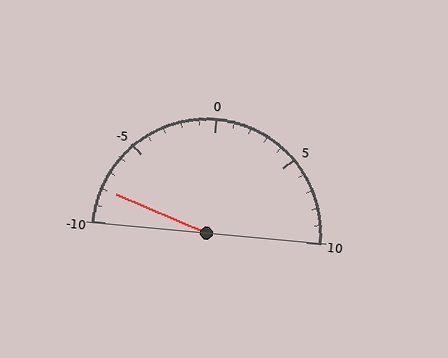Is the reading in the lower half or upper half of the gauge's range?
The reading is in the lower half of the range (-10 to 10).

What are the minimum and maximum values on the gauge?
The gauge ranges from -10 to 10.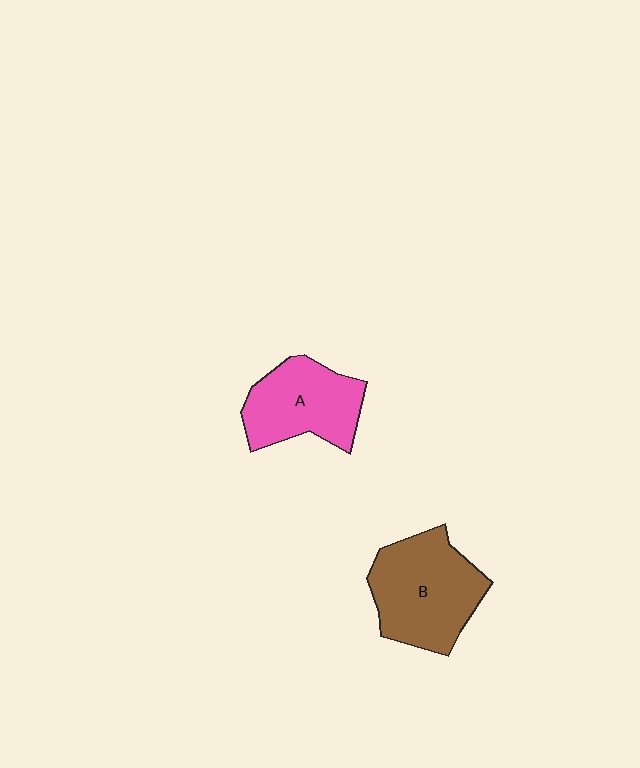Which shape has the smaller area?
Shape A (pink).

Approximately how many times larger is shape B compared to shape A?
Approximately 1.2 times.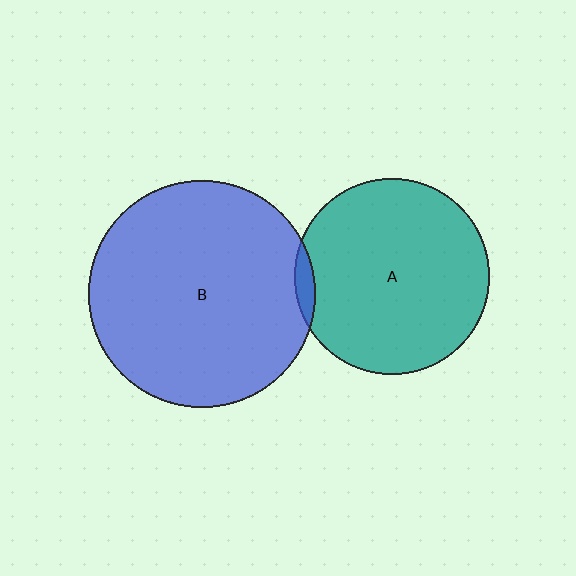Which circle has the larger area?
Circle B (blue).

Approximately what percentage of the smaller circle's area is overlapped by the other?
Approximately 5%.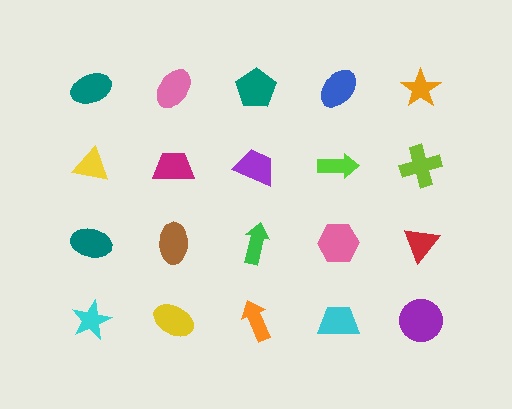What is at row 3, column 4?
A pink hexagon.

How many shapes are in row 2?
5 shapes.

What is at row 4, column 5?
A purple circle.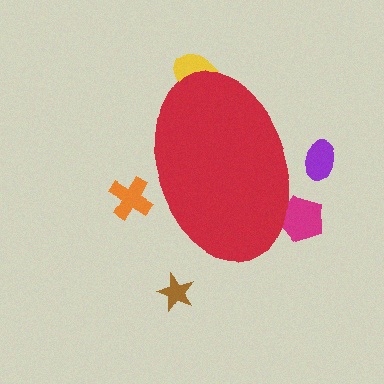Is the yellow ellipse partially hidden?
Yes, the yellow ellipse is partially hidden behind the red ellipse.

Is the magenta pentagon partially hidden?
Yes, the magenta pentagon is partially hidden behind the red ellipse.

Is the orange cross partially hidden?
Yes, the orange cross is partially hidden behind the red ellipse.